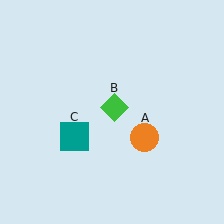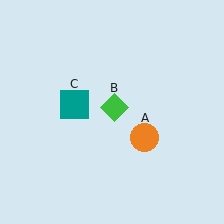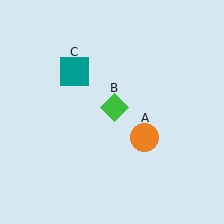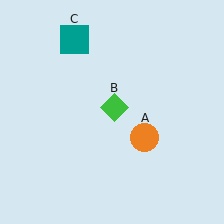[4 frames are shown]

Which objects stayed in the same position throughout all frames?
Orange circle (object A) and green diamond (object B) remained stationary.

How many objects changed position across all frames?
1 object changed position: teal square (object C).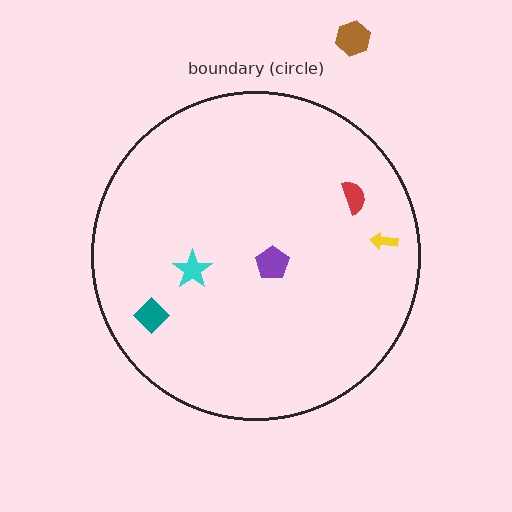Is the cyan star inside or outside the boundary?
Inside.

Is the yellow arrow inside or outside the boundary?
Inside.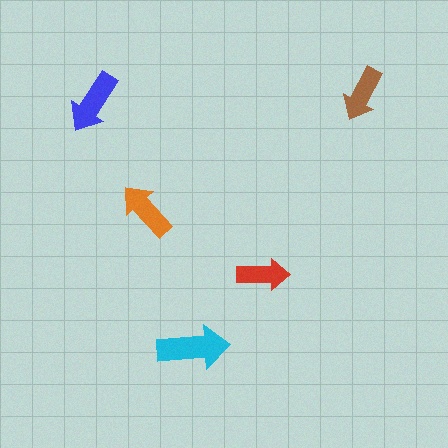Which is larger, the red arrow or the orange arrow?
The orange one.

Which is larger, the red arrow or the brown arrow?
The brown one.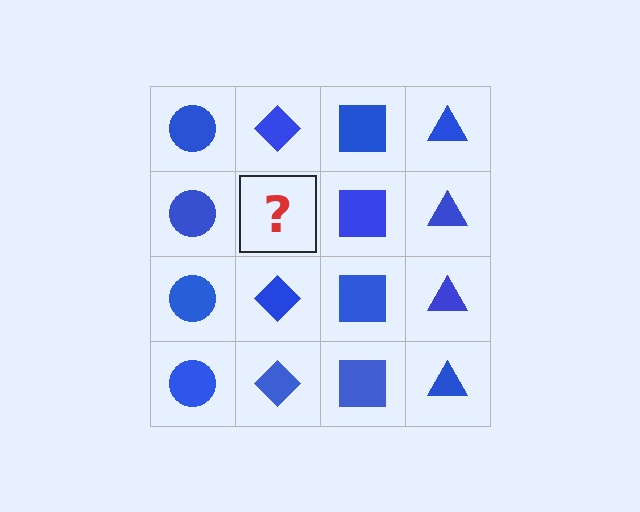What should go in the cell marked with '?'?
The missing cell should contain a blue diamond.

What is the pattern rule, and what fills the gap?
The rule is that each column has a consistent shape. The gap should be filled with a blue diamond.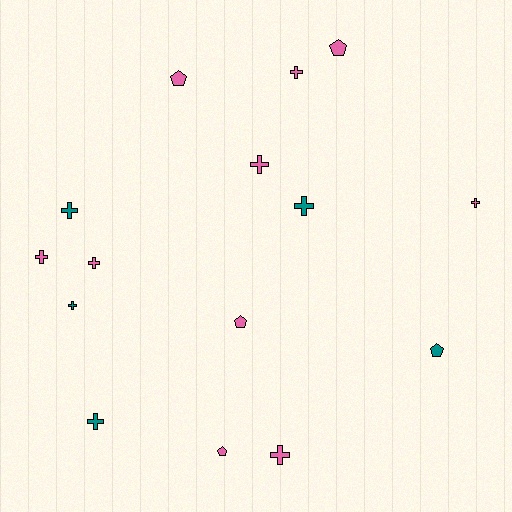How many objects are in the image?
There are 15 objects.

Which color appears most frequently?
Pink, with 10 objects.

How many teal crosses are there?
There are 4 teal crosses.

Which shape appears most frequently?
Cross, with 10 objects.